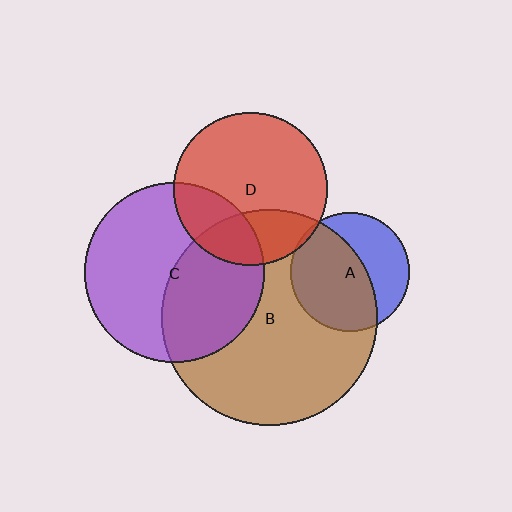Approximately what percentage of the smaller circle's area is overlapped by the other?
Approximately 25%.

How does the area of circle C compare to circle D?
Approximately 1.4 times.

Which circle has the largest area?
Circle B (brown).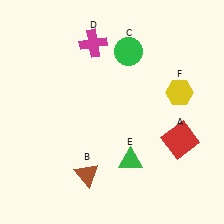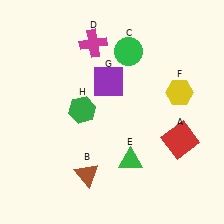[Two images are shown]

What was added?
A purple square (G), a green hexagon (H) were added in Image 2.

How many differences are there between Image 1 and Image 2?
There are 2 differences between the two images.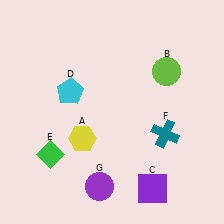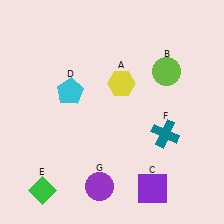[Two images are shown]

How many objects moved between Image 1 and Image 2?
2 objects moved between the two images.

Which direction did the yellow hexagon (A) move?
The yellow hexagon (A) moved up.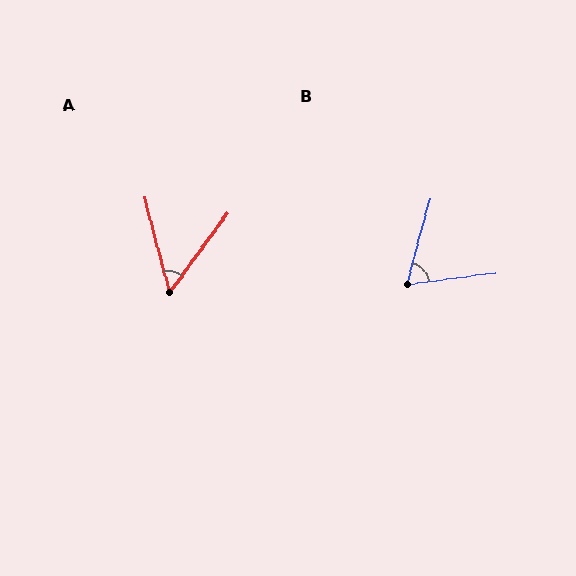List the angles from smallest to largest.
A (51°), B (67°).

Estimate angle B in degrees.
Approximately 67 degrees.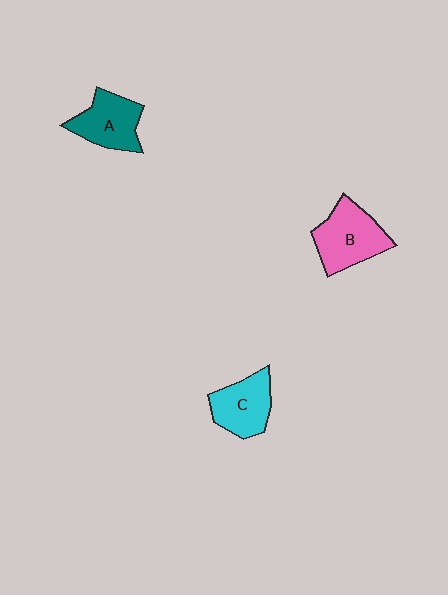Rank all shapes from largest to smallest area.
From largest to smallest: B (pink), A (teal), C (cyan).